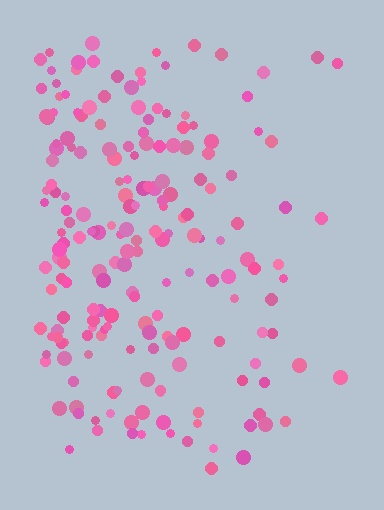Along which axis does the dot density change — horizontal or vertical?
Horizontal.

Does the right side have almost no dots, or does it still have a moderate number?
Still a moderate number, just noticeably fewer than the left.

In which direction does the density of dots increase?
From right to left, with the left side densest.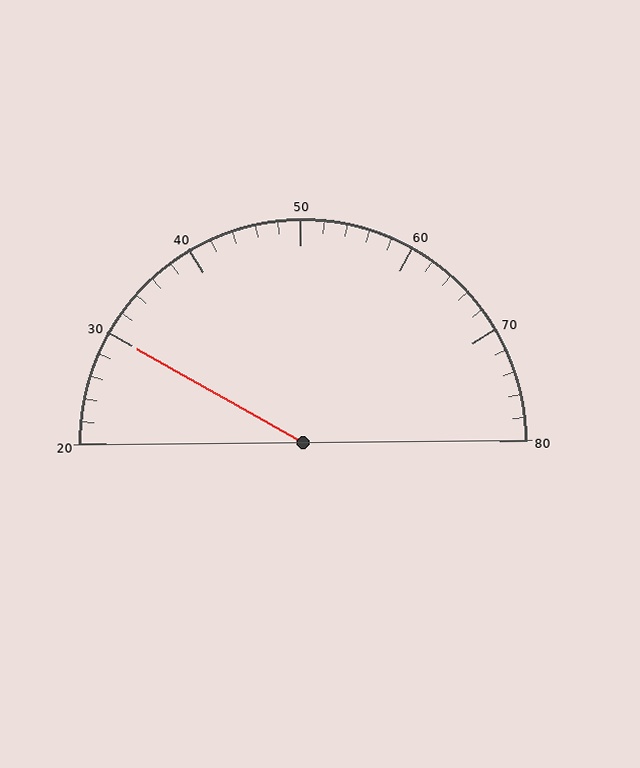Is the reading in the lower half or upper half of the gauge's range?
The reading is in the lower half of the range (20 to 80).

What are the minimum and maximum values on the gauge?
The gauge ranges from 20 to 80.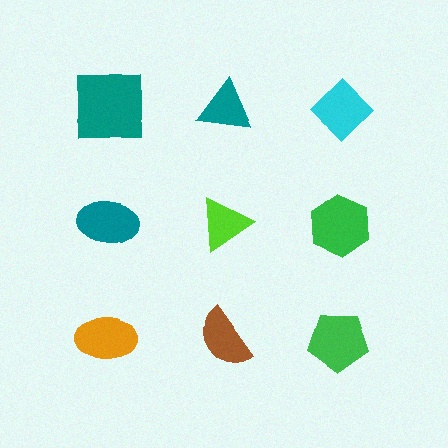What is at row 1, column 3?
A cyan diamond.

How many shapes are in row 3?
3 shapes.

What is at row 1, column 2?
A teal triangle.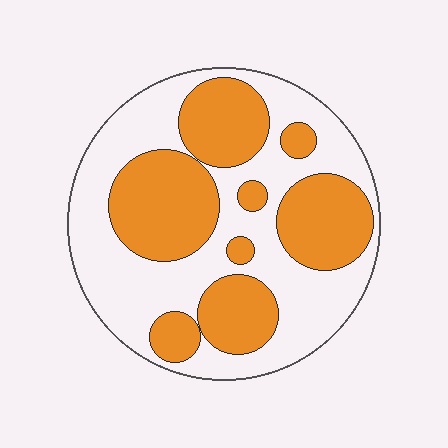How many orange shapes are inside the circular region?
8.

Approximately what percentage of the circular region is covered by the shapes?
Approximately 45%.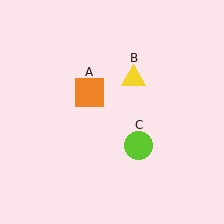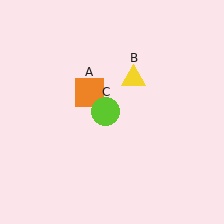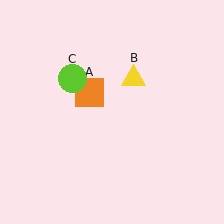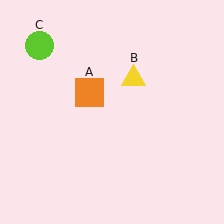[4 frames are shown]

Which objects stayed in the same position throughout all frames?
Orange square (object A) and yellow triangle (object B) remained stationary.